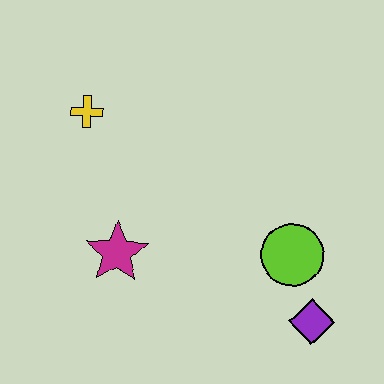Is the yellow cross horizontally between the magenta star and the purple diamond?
No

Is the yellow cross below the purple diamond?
No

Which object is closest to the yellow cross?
The magenta star is closest to the yellow cross.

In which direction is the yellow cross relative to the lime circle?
The yellow cross is to the left of the lime circle.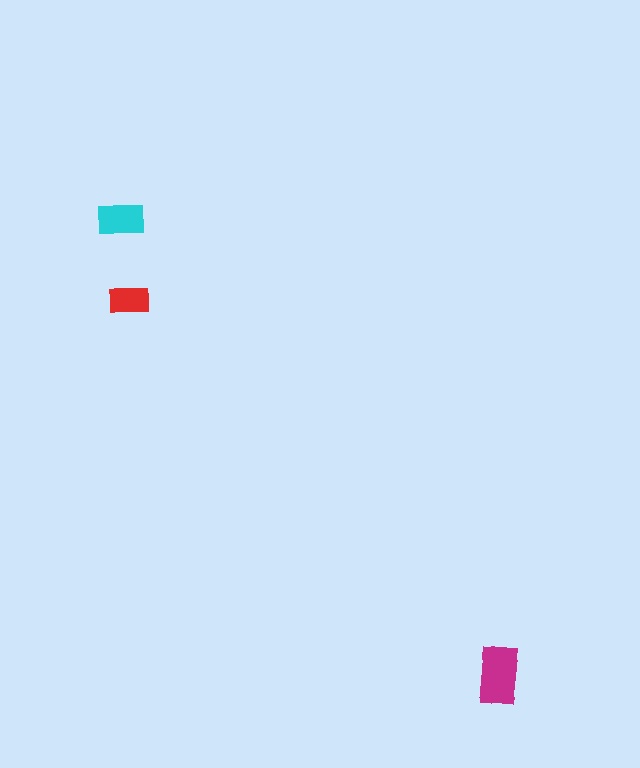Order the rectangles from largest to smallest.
the magenta one, the cyan one, the red one.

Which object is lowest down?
The magenta rectangle is bottommost.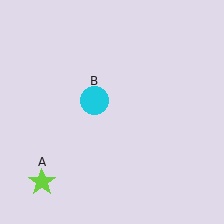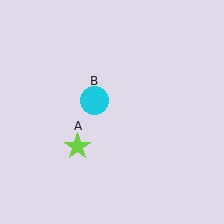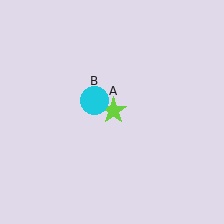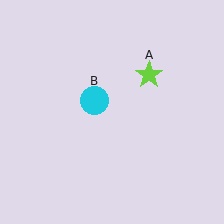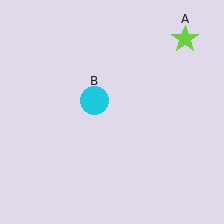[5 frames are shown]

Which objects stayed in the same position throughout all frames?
Cyan circle (object B) remained stationary.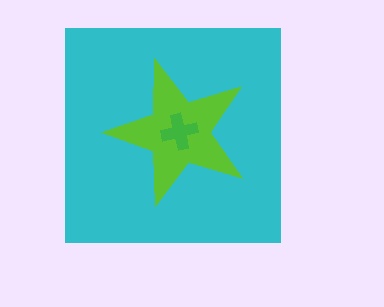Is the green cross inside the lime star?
Yes.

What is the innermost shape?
The green cross.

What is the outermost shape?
The cyan square.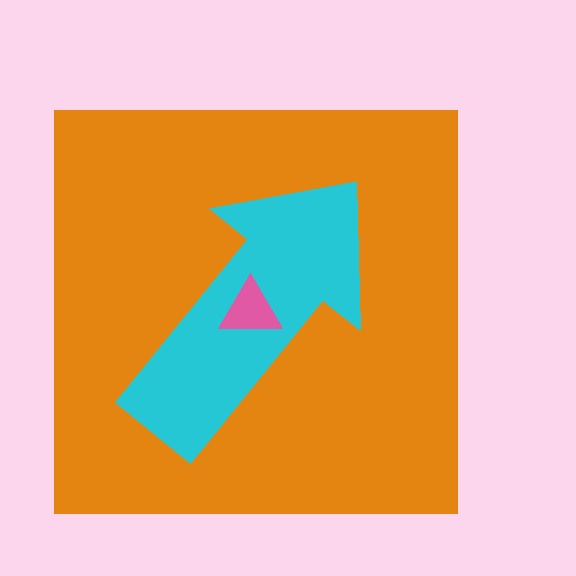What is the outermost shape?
The orange square.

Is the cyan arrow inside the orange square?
Yes.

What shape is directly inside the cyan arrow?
The pink triangle.